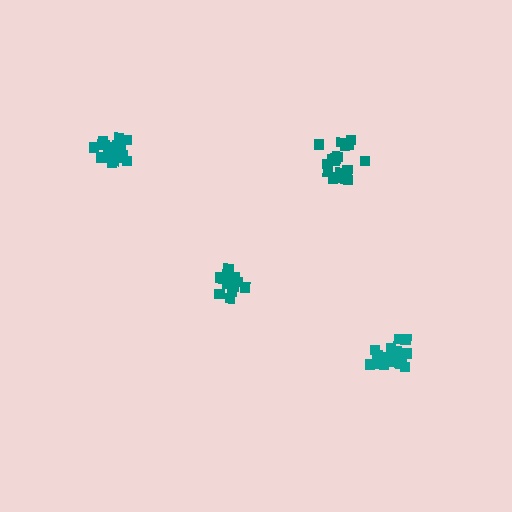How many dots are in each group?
Group 1: 16 dots, Group 2: 17 dots, Group 3: 17 dots, Group 4: 19 dots (69 total).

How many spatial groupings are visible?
There are 4 spatial groupings.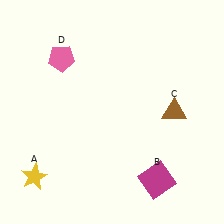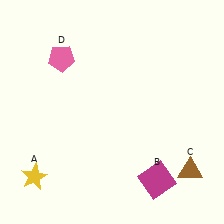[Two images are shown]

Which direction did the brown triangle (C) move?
The brown triangle (C) moved down.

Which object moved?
The brown triangle (C) moved down.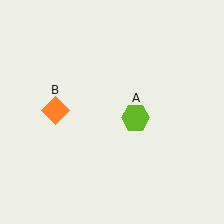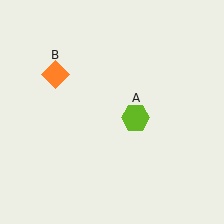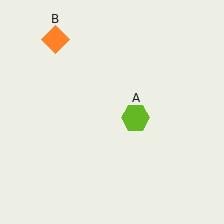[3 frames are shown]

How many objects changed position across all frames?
1 object changed position: orange diamond (object B).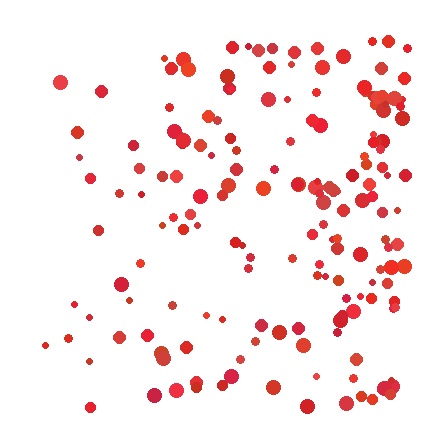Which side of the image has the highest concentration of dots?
The right.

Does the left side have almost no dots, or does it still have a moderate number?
Still a moderate number, just noticeably fewer than the right.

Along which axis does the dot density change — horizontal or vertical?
Horizontal.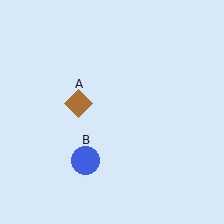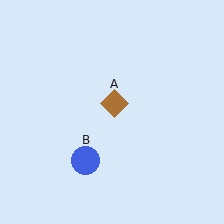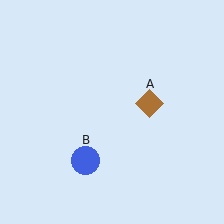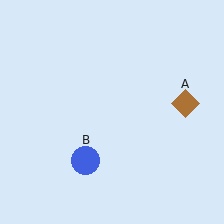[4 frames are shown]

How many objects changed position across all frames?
1 object changed position: brown diamond (object A).